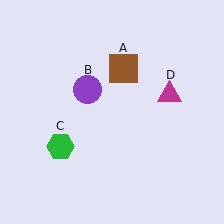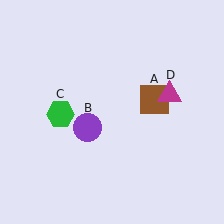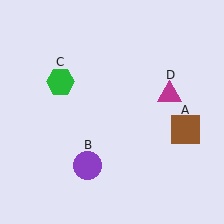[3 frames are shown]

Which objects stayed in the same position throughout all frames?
Magenta triangle (object D) remained stationary.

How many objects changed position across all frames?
3 objects changed position: brown square (object A), purple circle (object B), green hexagon (object C).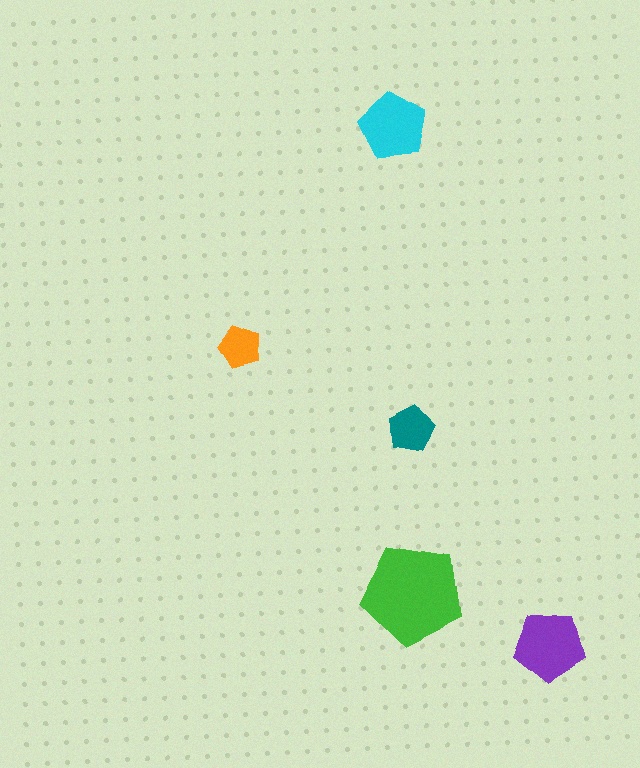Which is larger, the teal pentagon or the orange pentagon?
The teal one.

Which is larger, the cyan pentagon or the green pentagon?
The green one.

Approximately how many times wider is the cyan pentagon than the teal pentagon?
About 1.5 times wider.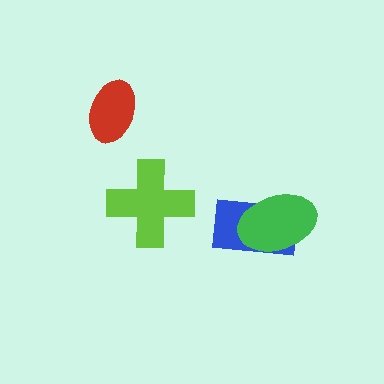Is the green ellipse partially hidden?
No, no other shape covers it.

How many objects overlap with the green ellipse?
1 object overlaps with the green ellipse.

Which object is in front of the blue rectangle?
The green ellipse is in front of the blue rectangle.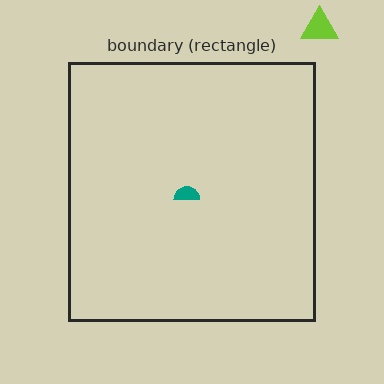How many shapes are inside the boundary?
1 inside, 1 outside.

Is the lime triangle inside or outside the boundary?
Outside.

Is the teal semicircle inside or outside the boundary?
Inside.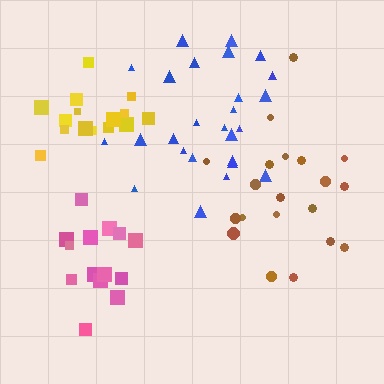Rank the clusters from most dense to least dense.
pink, yellow, blue, brown.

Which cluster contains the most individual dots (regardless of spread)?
Blue (26).